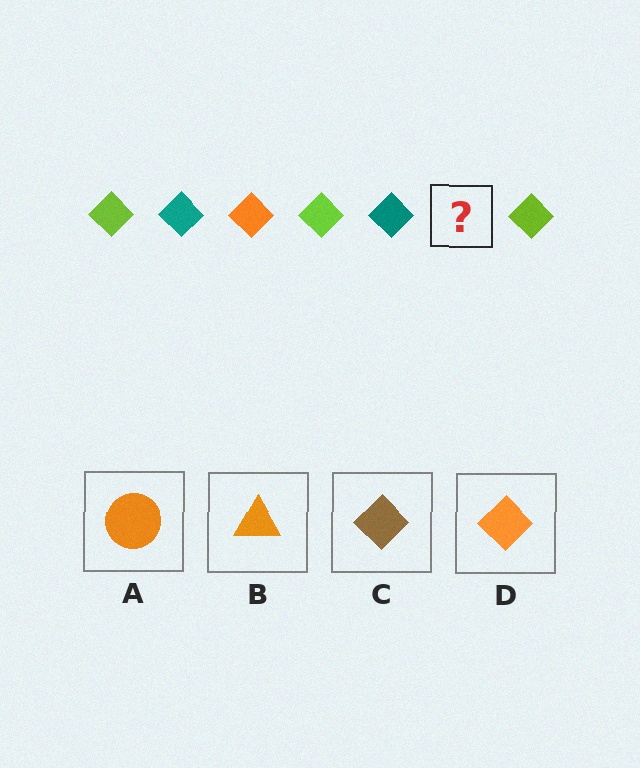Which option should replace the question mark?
Option D.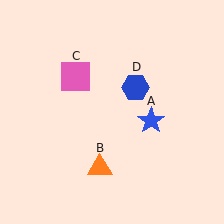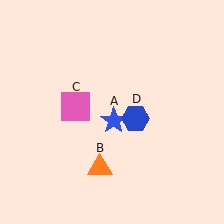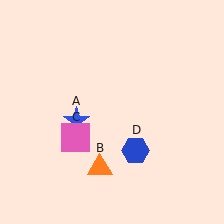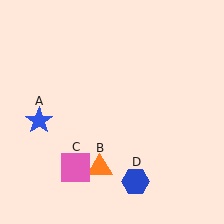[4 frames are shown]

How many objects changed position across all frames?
3 objects changed position: blue star (object A), pink square (object C), blue hexagon (object D).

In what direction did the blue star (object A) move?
The blue star (object A) moved left.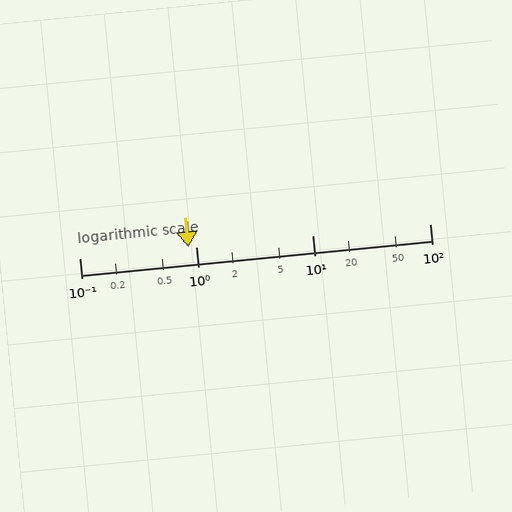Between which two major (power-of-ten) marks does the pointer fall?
The pointer is between 0.1 and 1.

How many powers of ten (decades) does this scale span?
The scale spans 3 decades, from 0.1 to 100.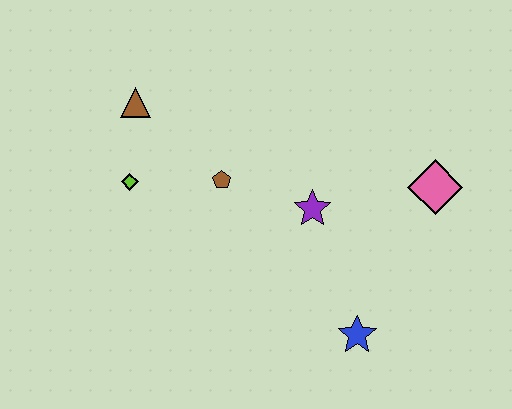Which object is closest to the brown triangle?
The lime diamond is closest to the brown triangle.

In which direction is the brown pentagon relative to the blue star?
The brown pentagon is above the blue star.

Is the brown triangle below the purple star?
No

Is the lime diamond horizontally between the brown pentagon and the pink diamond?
No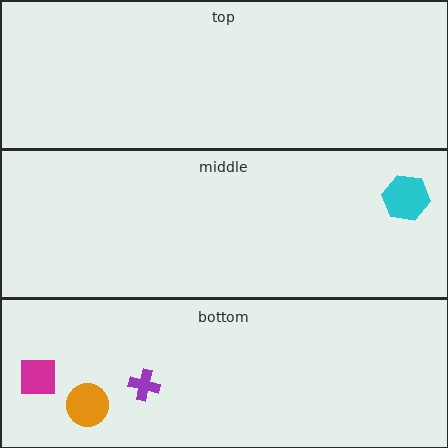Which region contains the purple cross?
The bottom region.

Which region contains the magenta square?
The bottom region.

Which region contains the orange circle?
The bottom region.